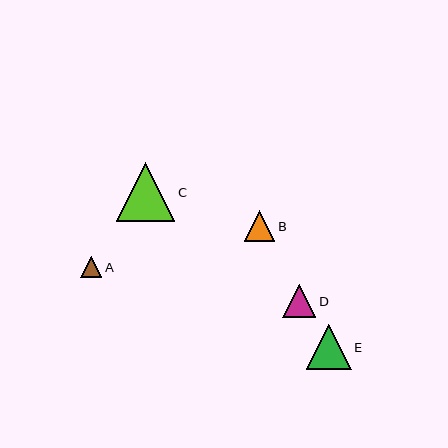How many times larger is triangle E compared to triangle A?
Triangle E is approximately 2.1 times the size of triangle A.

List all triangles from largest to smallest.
From largest to smallest: C, E, D, B, A.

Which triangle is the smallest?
Triangle A is the smallest with a size of approximately 21 pixels.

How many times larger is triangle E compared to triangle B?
Triangle E is approximately 1.4 times the size of triangle B.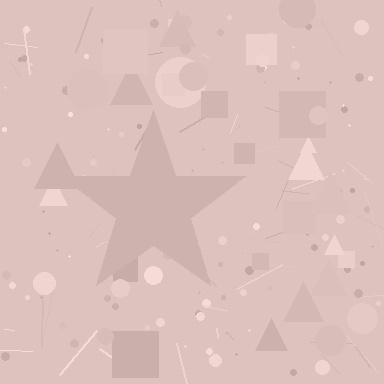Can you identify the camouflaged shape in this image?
The camouflaged shape is a star.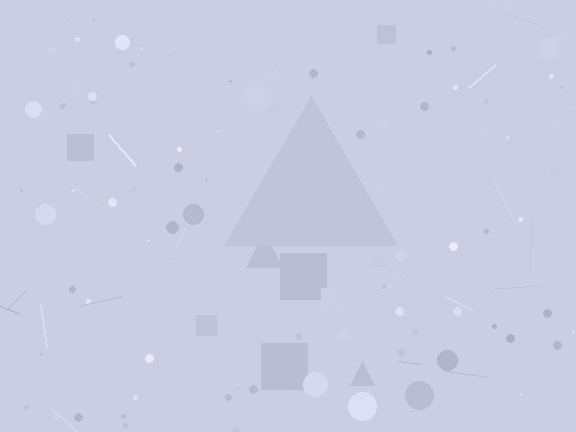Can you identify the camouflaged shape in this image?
The camouflaged shape is a triangle.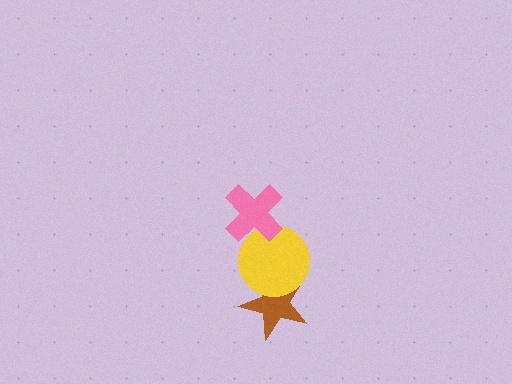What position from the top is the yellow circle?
The yellow circle is 2nd from the top.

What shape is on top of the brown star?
The yellow circle is on top of the brown star.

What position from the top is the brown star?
The brown star is 3rd from the top.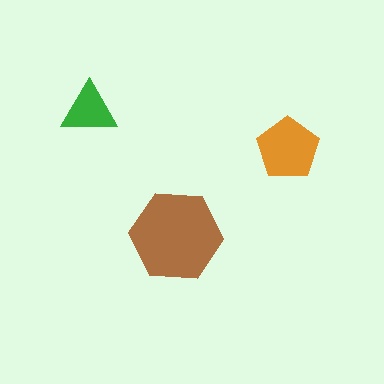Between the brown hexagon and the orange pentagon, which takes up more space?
The brown hexagon.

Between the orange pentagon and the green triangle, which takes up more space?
The orange pentagon.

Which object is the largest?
The brown hexagon.